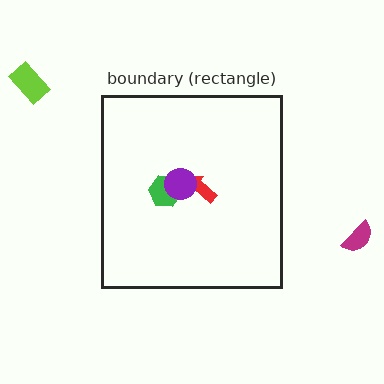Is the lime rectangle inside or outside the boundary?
Outside.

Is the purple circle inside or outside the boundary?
Inside.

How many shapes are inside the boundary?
3 inside, 2 outside.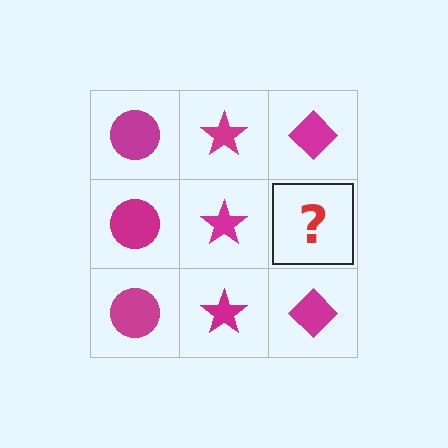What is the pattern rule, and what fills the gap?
The rule is that each column has a consistent shape. The gap should be filled with a magenta diamond.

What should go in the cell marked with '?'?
The missing cell should contain a magenta diamond.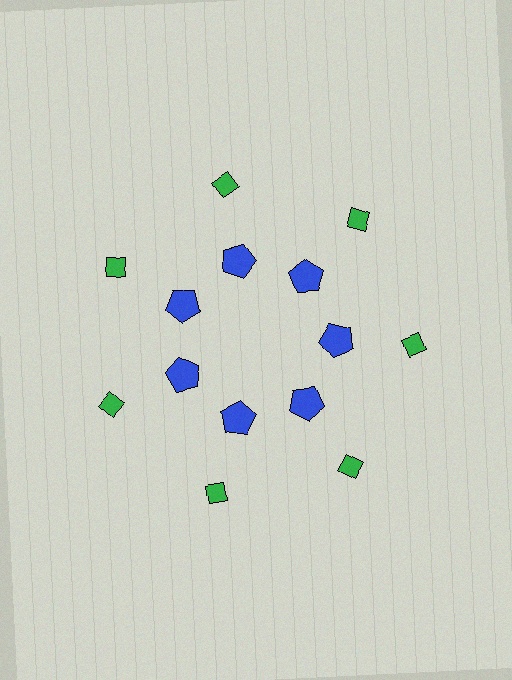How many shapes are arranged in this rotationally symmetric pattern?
There are 14 shapes, arranged in 7 groups of 2.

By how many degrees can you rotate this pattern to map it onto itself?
The pattern maps onto itself every 51 degrees of rotation.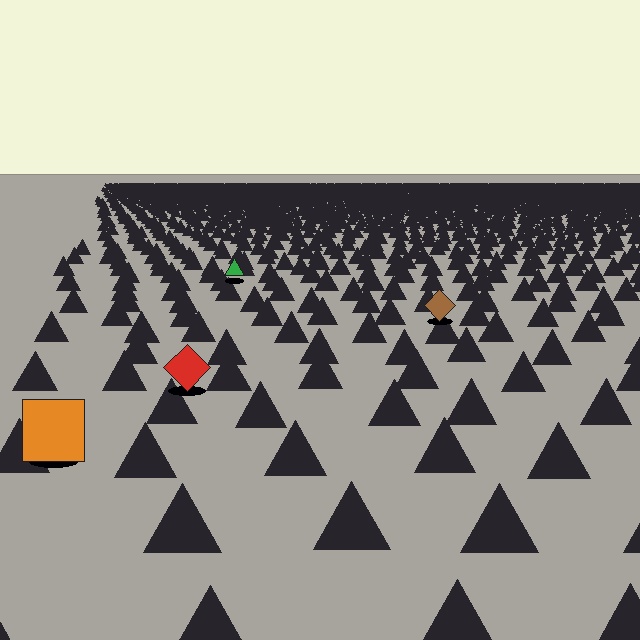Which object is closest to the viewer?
The orange square is closest. The texture marks near it are larger and more spread out.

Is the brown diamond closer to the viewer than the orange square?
No. The orange square is closer — you can tell from the texture gradient: the ground texture is coarser near it.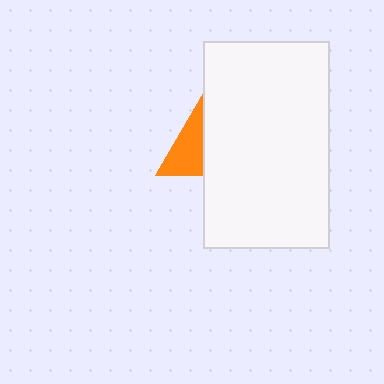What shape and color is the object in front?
The object in front is a white rectangle.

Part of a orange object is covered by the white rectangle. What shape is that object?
It is a triangle.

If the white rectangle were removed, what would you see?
You would see the complete orange triangle.